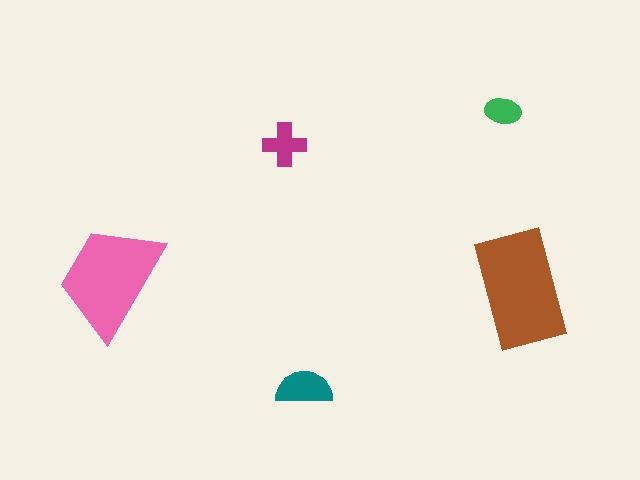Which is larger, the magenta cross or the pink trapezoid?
The pink trapezoid.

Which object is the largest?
The brown rectangle.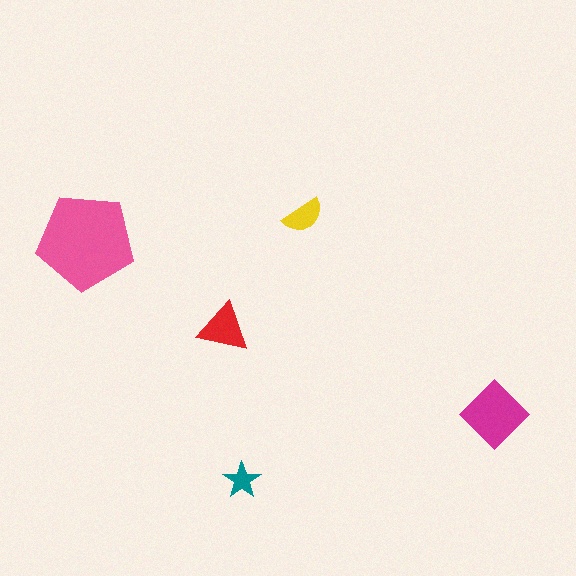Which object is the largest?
The pink pentagon.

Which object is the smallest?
The teal star.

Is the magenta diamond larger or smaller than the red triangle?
Larger.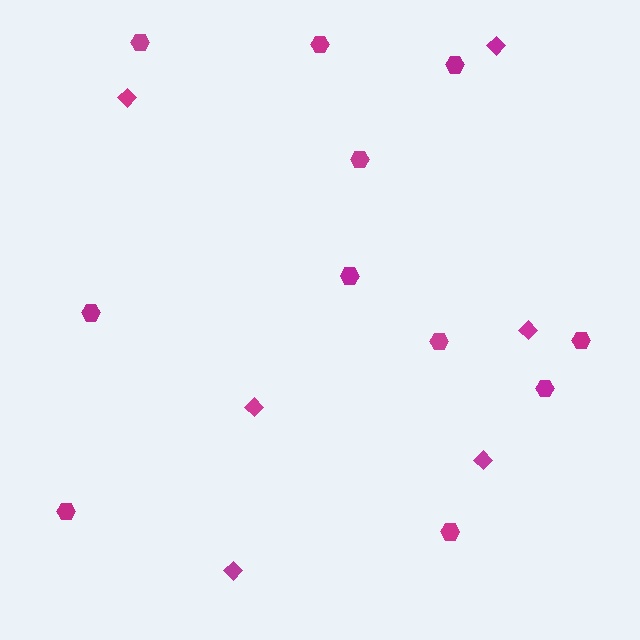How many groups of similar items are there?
There are 2 groups: one group of hexagons (11) and one group of diamonds (6).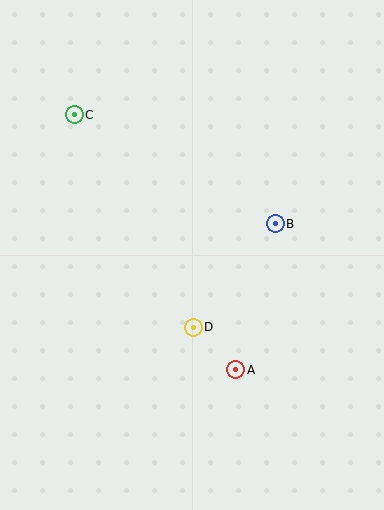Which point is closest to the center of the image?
Point D at (193, 327) is closest to the center.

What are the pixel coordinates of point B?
Point B is at (275, 224).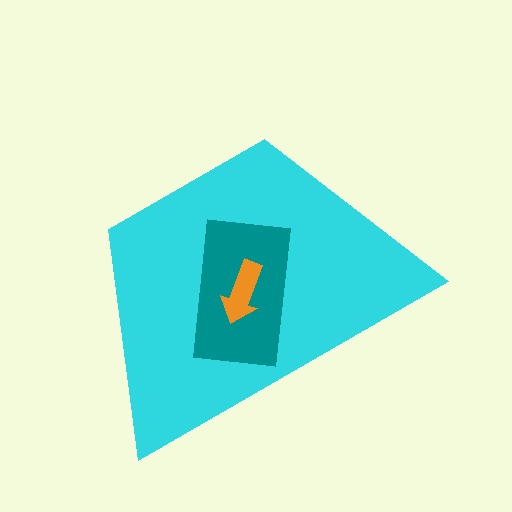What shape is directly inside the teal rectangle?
The orange arrow.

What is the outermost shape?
The cyan trapezoid.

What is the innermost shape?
The orange arrow.